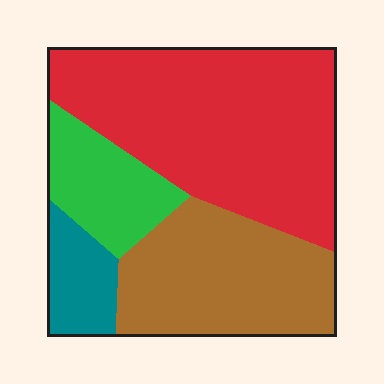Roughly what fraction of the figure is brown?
Brown takes up between a sixth and a third of the figure.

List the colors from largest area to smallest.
From largest to smallest: red, brown, green, teal.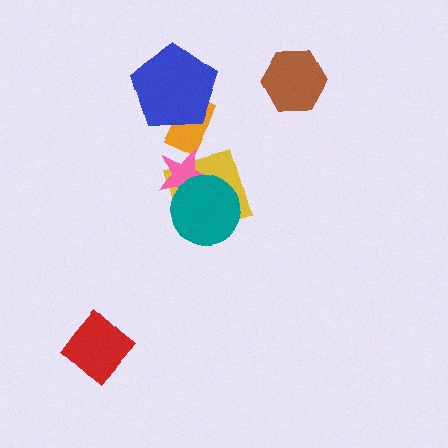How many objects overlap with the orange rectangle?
1 object overlaps with the orange rectangle.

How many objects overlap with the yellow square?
2 objects overlap with the yellow square.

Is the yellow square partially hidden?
Yes, it is partially covered by another shape.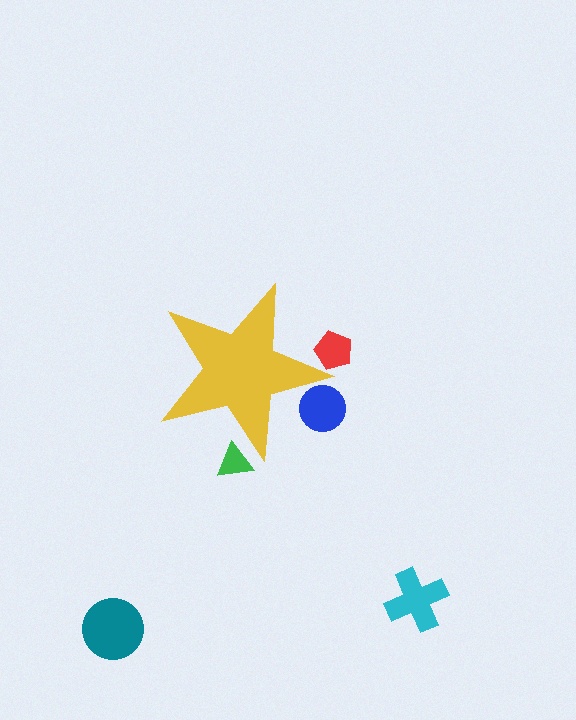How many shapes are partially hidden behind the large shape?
3 shapes are partially hidden.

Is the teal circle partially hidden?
No, the teal circle is fully visible.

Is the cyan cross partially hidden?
No, the cyan cross is fully visible.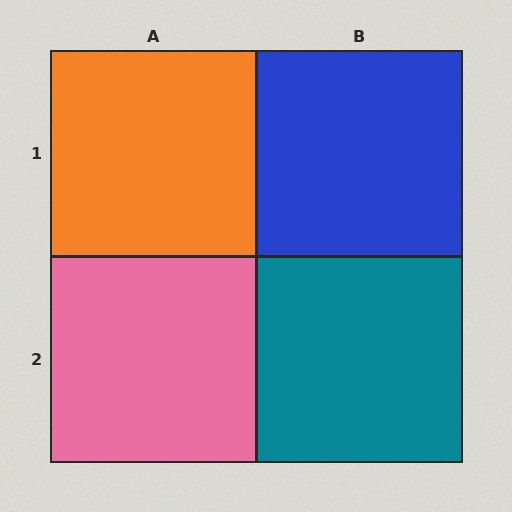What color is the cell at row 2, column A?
Pink.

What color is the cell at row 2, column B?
Teal.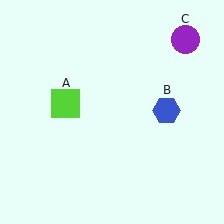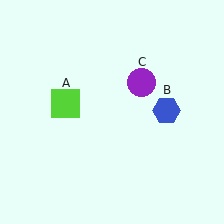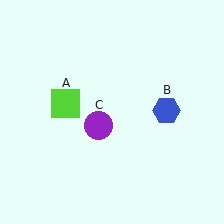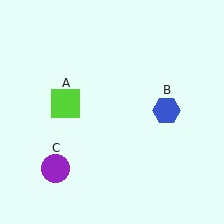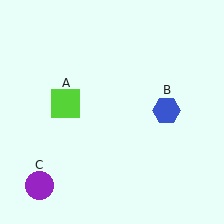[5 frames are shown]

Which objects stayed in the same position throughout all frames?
Lime square (object A) and blue hexagon (object B) remained stationary.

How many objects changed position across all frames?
1 object changed position: purple circle (object C).